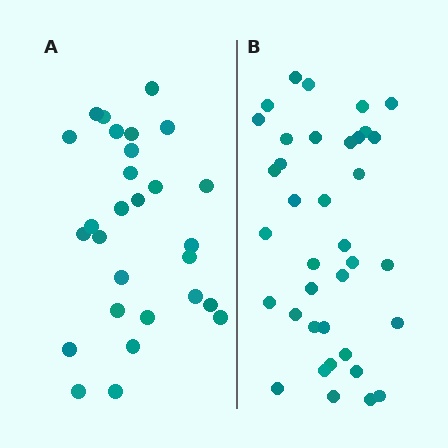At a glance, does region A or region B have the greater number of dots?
Region B (the right region) has more dots.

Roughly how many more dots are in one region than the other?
Region B has roughly 8 or so more dots than region A.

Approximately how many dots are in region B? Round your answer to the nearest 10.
About 40 dots. (The exact count is 37, which rounds to 40.)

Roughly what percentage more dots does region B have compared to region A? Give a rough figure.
About 30% more.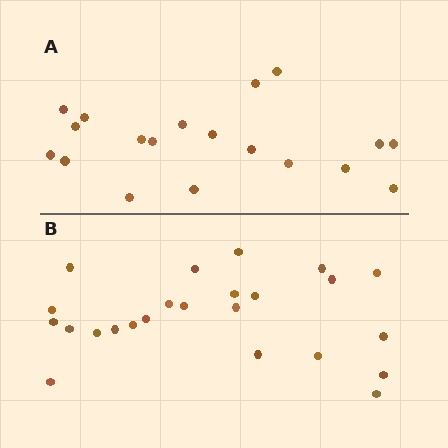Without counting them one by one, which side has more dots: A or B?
Region B (the bottom region) has more dots.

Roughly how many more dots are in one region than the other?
Region B has about 5 more dots than region A.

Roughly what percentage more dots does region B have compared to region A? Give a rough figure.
About 25% more.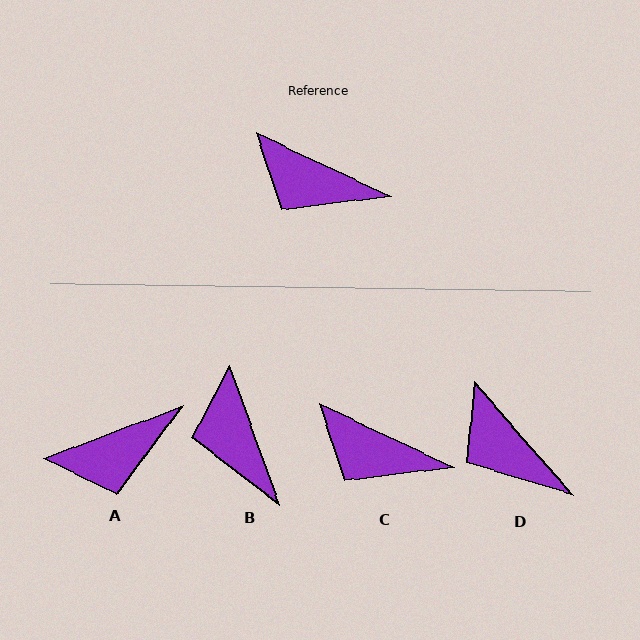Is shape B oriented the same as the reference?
No, it is off by about 45 degrees.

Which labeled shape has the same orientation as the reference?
C.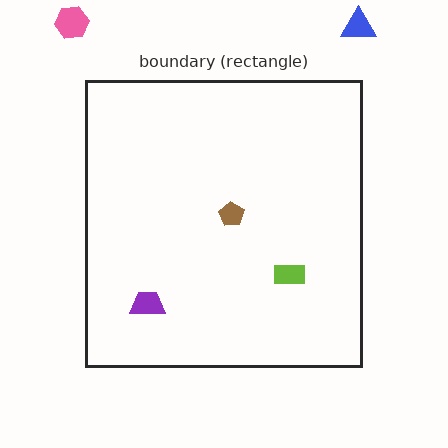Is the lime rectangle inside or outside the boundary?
Inside.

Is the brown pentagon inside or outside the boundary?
Inside.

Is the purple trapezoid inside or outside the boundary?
Inside.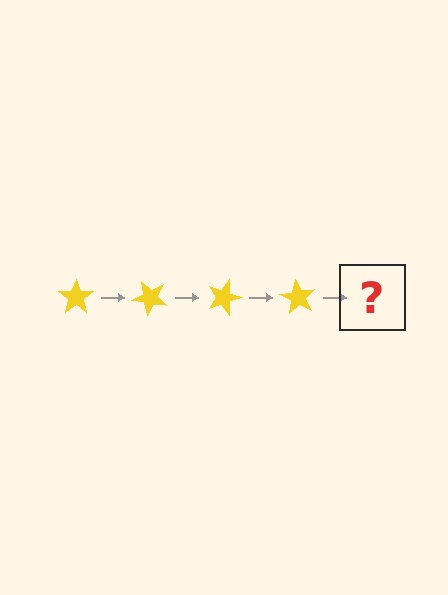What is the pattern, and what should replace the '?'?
The pattern is that the star rotates 45 degrees each step. The '?' should be a yellow star rotated 180 degrees.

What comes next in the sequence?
The next element should be a yellow star rotated 180 degrees.